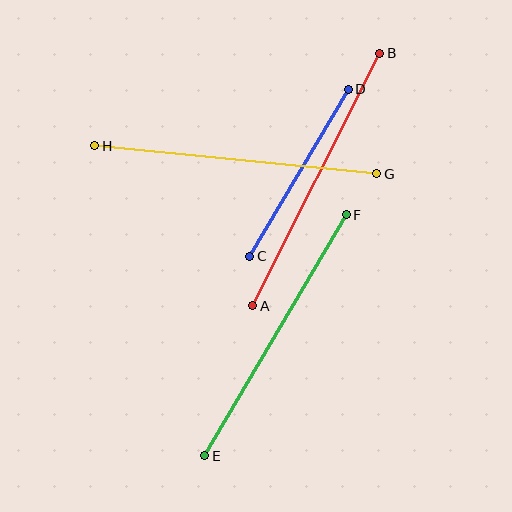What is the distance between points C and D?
The distance is approximately 194 pixels.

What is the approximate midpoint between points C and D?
The midpoint is at approximately (299, 173) pixels.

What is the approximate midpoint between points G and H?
The midpoint is at approximately (236, 160) pixels.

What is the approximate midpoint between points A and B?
The midpoint is at approximately (316, 180) pixels.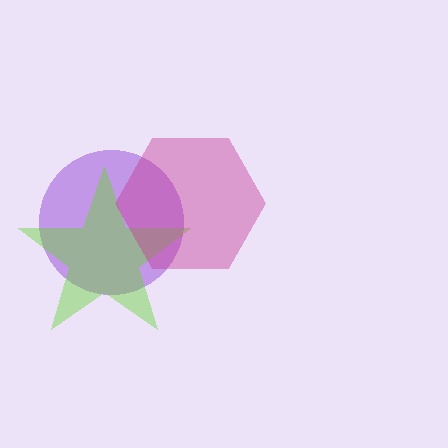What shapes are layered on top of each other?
The layered shapes are: a purple circle, a lime star, a magenta hexagon.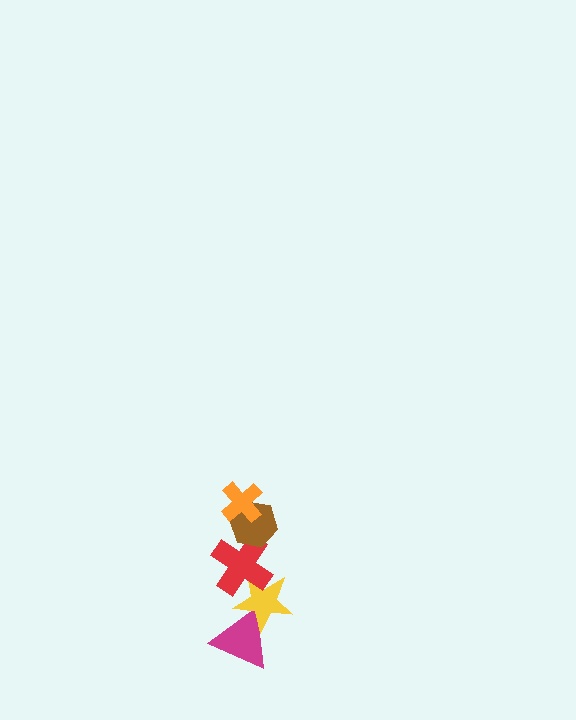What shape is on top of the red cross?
The brown hexagon is on top of the red cross.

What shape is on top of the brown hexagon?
The orange cross is on top of the brown hexagon.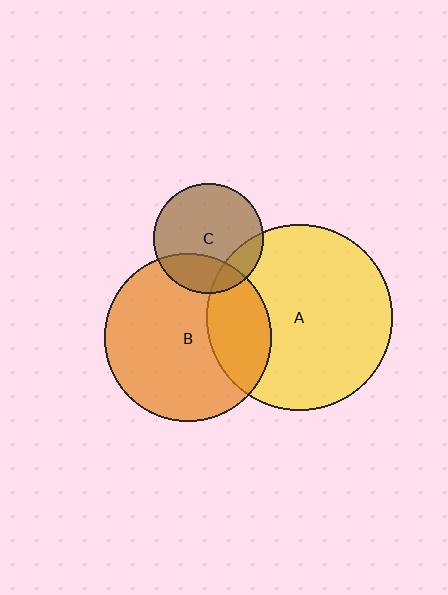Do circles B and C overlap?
Yes.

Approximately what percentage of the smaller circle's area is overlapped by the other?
Approximately 25%.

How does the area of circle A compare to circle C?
Approximately 2.9 times.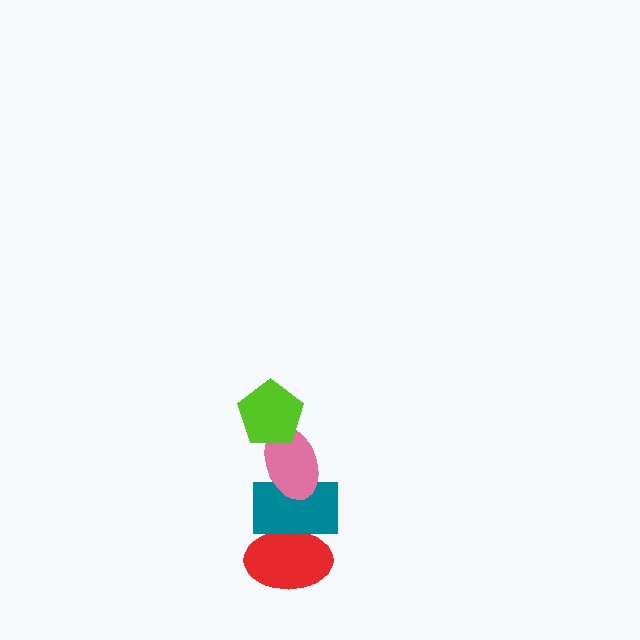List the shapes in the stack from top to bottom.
From top to bottom: the lime pentagon, the pink ellipse, the teal rectangle, the red ellipse.